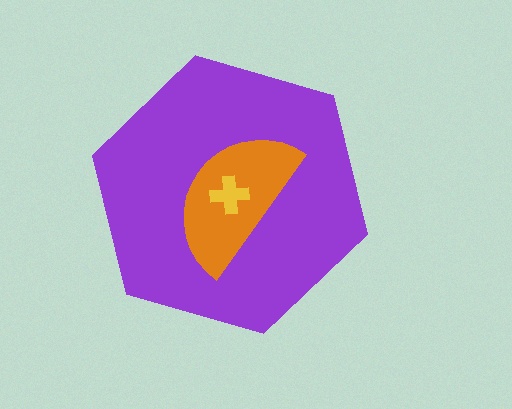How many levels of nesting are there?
3.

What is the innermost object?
The yellow cross.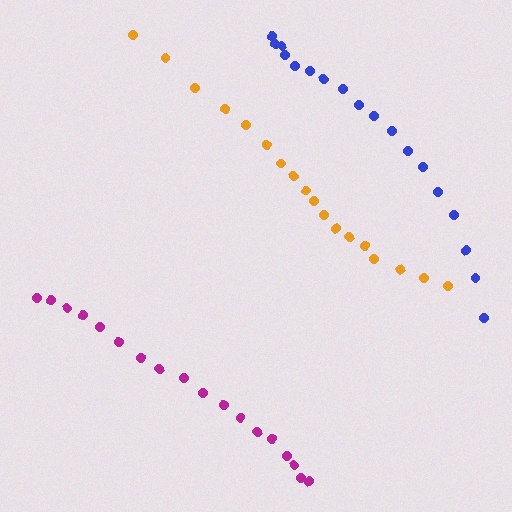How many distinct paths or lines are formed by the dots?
There are 3 distinct paths.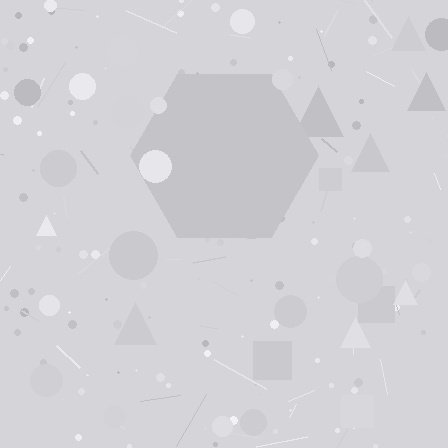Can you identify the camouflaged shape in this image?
The camouflaged shape is a hexagon.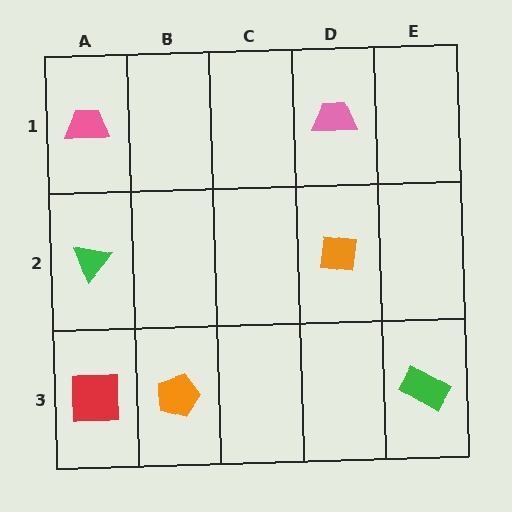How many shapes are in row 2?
2 shapes.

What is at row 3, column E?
A green rectangle.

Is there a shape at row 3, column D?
No, that cell is empty.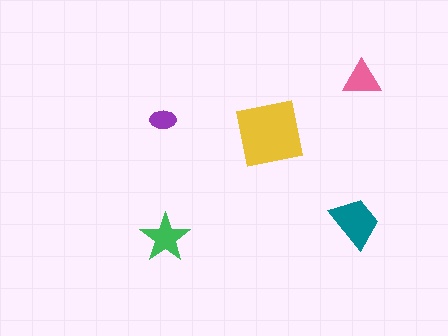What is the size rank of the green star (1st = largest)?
3rd.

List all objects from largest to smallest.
The yellow square, the teal trapezoid, the green star, the pink triangle, the purple ellipse.